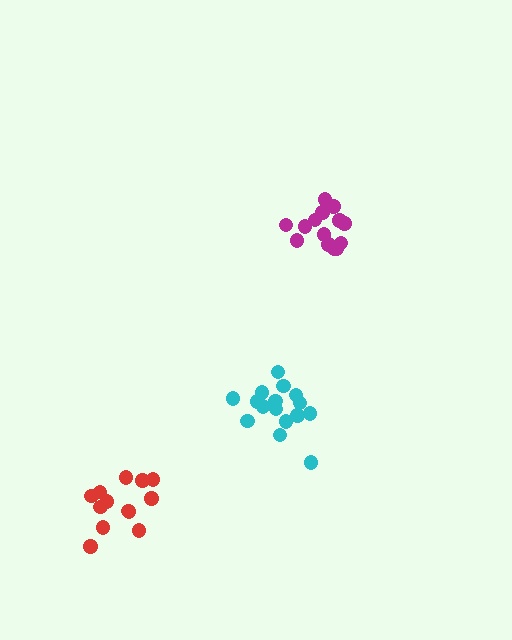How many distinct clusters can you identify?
There are 3 distinct clusters.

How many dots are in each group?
Group 1: 14 dots, Group 2: 13 dots, Group 3: 16 dots (43 total).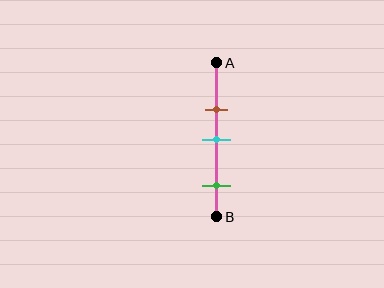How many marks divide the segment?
There are 3 marks dividing the segment.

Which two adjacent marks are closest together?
The brown and cyan marks are the closest adjacent pair.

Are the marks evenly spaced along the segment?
No, the marks are not evenly spaced.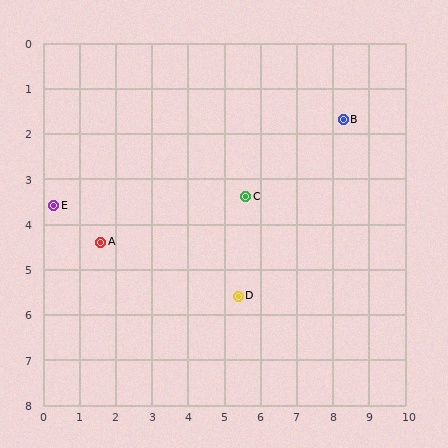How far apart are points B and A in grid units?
Points B and A are about 7.2 grid units apart.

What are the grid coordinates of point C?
Point C is at approximately (5.6, 3.4).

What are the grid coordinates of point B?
Point B is at approximately (8.3, 1.7).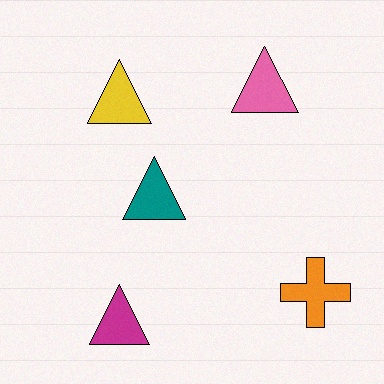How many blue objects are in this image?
There are no blue objects.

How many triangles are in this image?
There are 4 triangles.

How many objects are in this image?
There are 5 objects.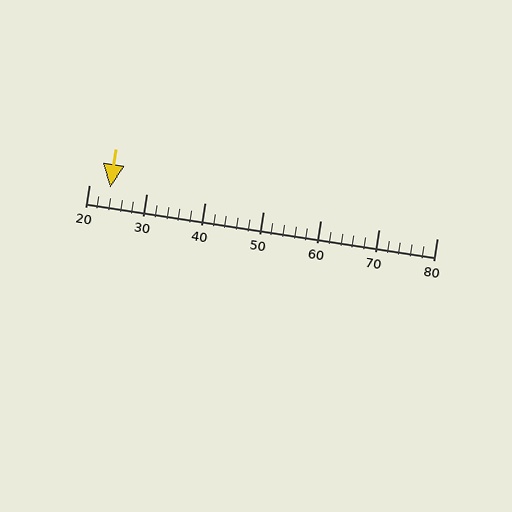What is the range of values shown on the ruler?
The ruler shows values from 20 to 80.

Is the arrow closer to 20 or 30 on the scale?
The arrow is closer to 20.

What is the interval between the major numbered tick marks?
The major tick marks are spaced 10 units apart.